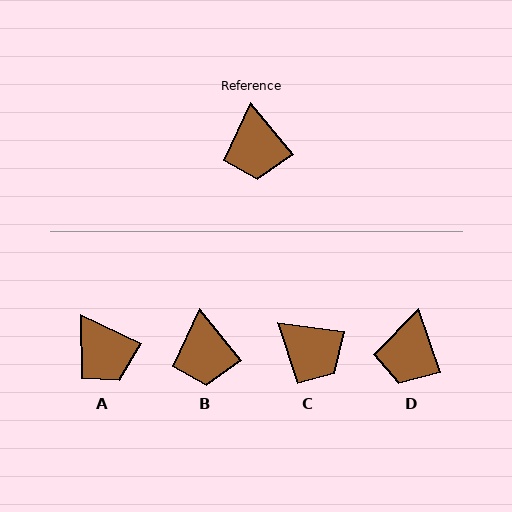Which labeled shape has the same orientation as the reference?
B.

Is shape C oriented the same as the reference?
No, it is off by about 43 degrees.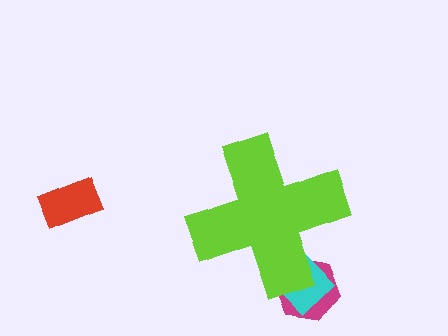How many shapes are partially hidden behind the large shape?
2 shapes are partially hidden.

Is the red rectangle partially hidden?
No, the red rectangle is fully visible.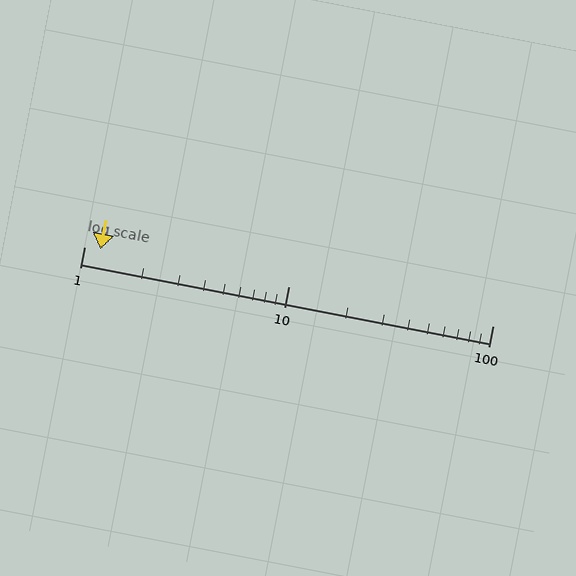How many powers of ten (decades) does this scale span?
The scale spans 2 decades, from 1 to 100.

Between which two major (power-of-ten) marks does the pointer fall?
The pointer is between 1 and 10.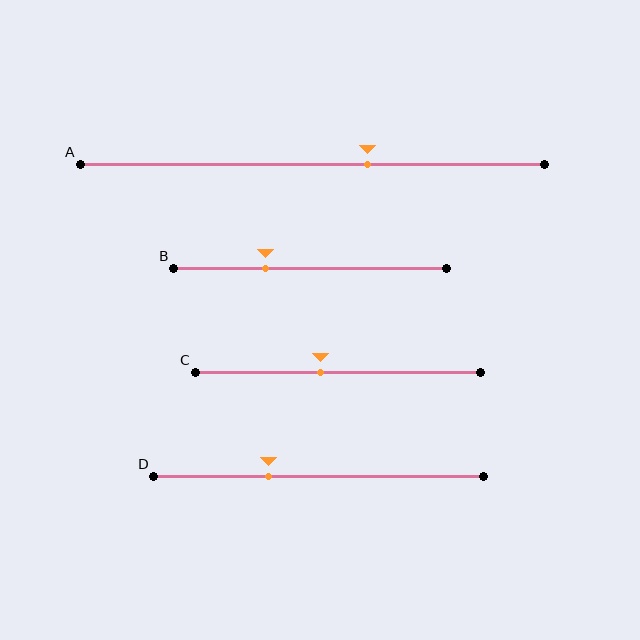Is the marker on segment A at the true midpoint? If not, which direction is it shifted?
No, the marker on segment A is shifted to the right by about 12% of the segment length.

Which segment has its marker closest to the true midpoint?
Segment C has its marker closest to the true midpoint.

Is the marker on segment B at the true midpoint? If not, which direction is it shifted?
No, the marker on segment B is shifted to the left by about 16% of the segment length.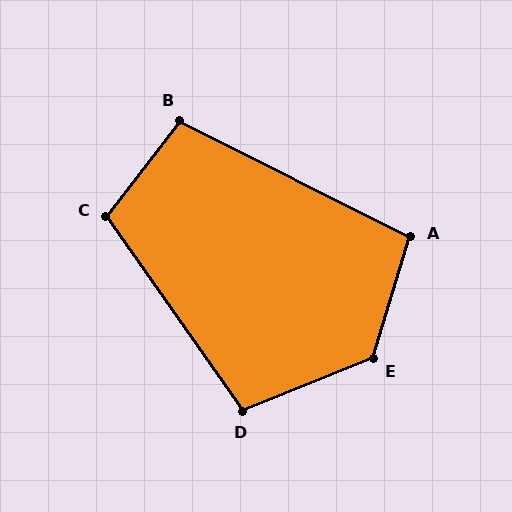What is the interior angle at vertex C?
Approximately 107 degrees (obtuse).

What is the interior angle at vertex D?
Approximately 103 degrees (obtuse).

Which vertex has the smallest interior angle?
A, at approximately 100 degrees.